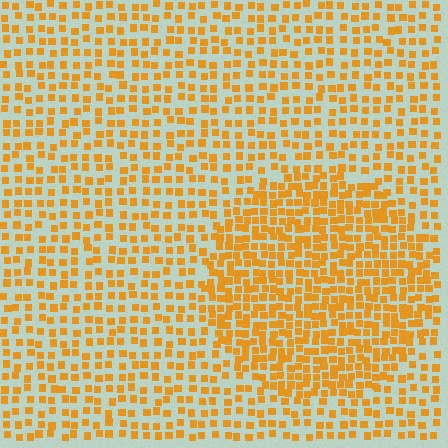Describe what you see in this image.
The image contains small orange elements arranged at two different densities. A circle-shaped region is visible where the elements are more densely packed than the surrounding area.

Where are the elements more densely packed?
The elements are more densely packed inside the circle boundary.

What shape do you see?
I see a circle.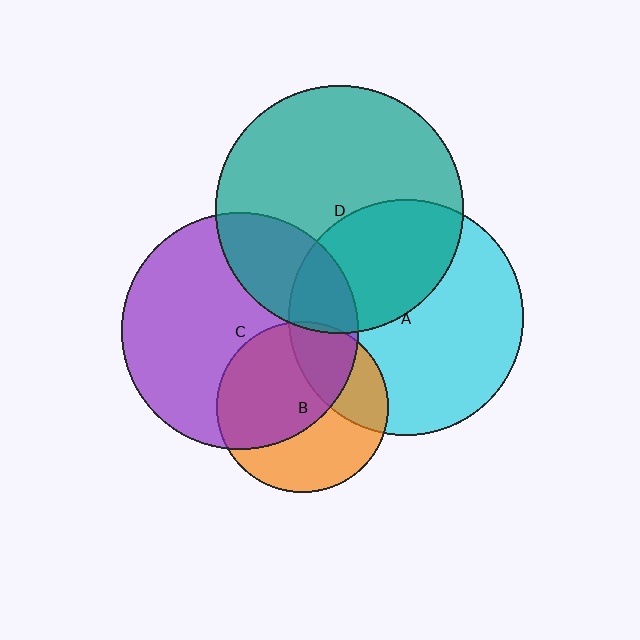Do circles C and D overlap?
Yes.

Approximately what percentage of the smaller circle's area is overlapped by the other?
Approximately 25%.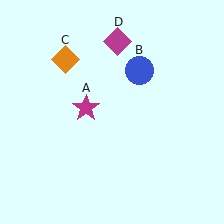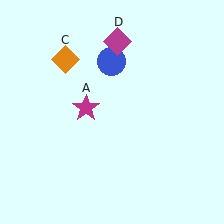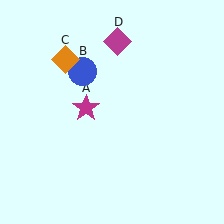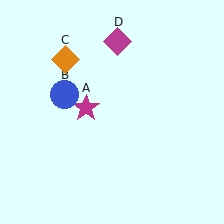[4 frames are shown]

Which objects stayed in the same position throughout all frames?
Magenta star (object A) and orange diamond (object C) and magenta diamond (object D) remained stationary.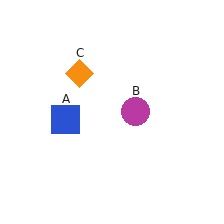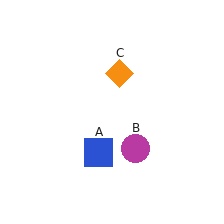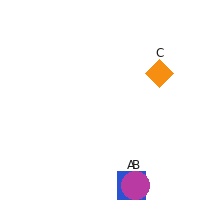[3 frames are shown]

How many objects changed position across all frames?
3 objects changed position: blue square (object A), magenta circle (object B), orange diamond (object C).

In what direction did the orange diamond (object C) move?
The orange diamond (object C) moved right.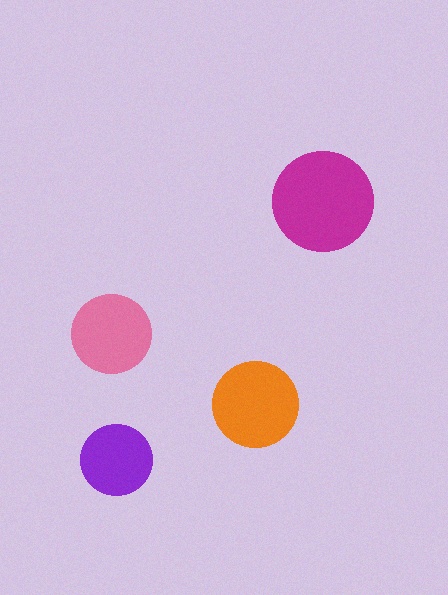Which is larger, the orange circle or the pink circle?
The orange one.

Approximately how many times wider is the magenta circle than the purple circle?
About 1.5 times wider.